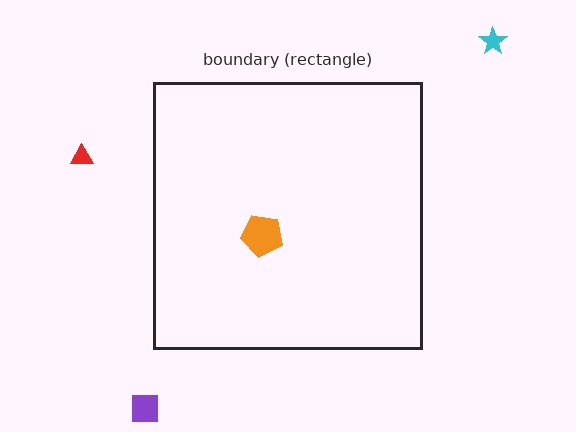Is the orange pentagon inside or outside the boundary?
Inside.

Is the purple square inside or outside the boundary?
Outside.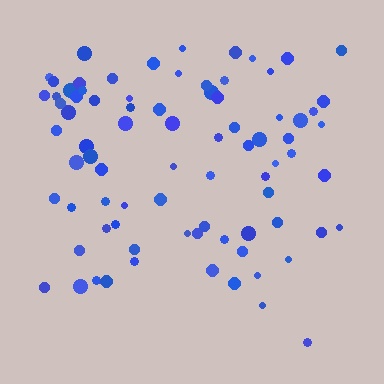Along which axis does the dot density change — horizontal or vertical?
Vertical.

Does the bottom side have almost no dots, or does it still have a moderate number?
Still a moderate number, just noticeably fewer than the top.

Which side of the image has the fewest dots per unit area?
The bottom.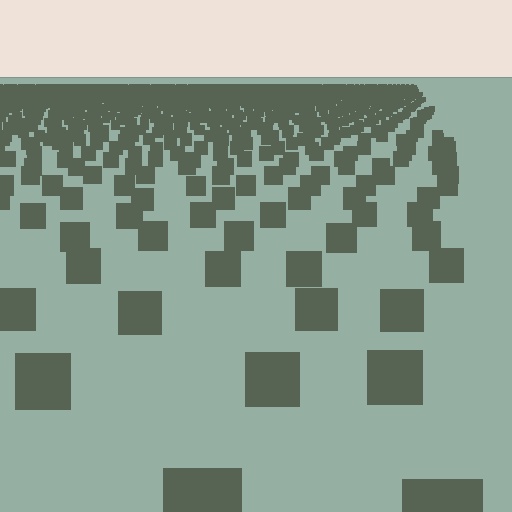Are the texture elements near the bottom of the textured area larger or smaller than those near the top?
Larger. Near the bottom, elements are closer to the viewer and appear at a bigger on-screen size.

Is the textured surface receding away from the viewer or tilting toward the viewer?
The surface is receding away from the viewer. Texture elements get smaller and denser toward the top.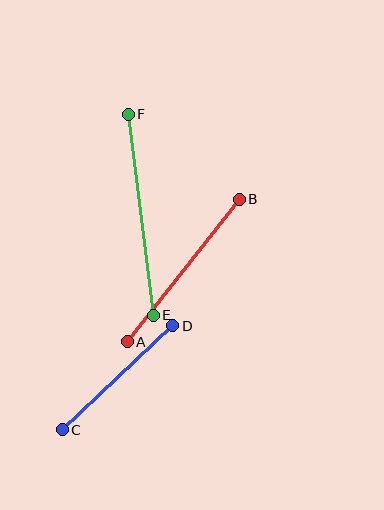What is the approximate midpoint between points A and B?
The midpoint is at approximately (183, 270) pixels.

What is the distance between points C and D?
The distance is approximately 152 pixels.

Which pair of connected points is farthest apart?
Points E and F are farthest apart.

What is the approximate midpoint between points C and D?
The midpoint is at approximately (118, 378) pixels.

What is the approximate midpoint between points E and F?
The midpoint is at approximately (141, 215) pixels.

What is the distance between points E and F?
The distance is approximately 202 pixels.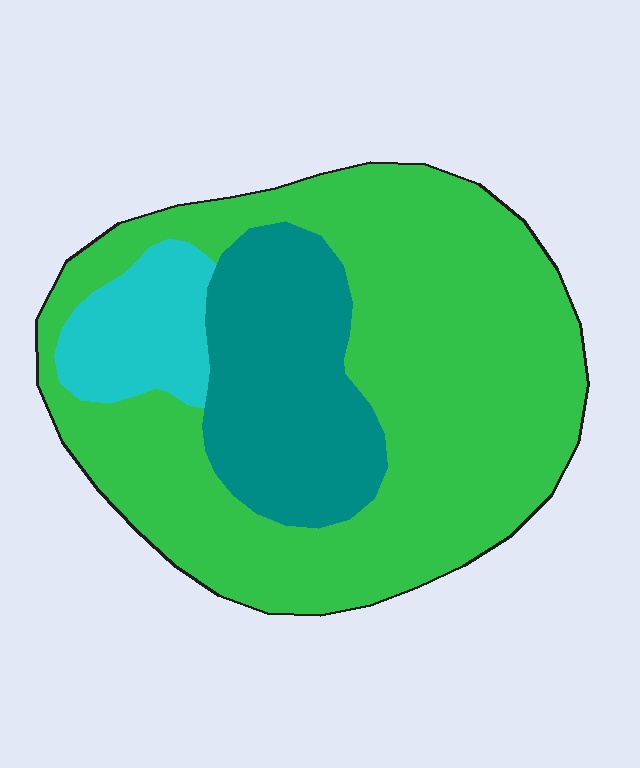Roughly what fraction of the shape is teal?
Teal covers around 20% of the shape.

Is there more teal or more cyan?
Teal.